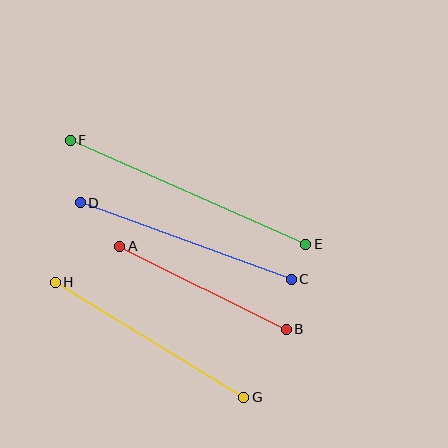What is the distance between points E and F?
The distance is approximately 258 pixels.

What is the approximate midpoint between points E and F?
The midpoint is at approximately (188, 192) pixels.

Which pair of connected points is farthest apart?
Points E and F are farthest apart.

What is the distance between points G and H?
The distance is approximately 221 pixels.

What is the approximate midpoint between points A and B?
The midpoint is at approximately (203, 288) pixels.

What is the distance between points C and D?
The distance is approximately 224 pixels.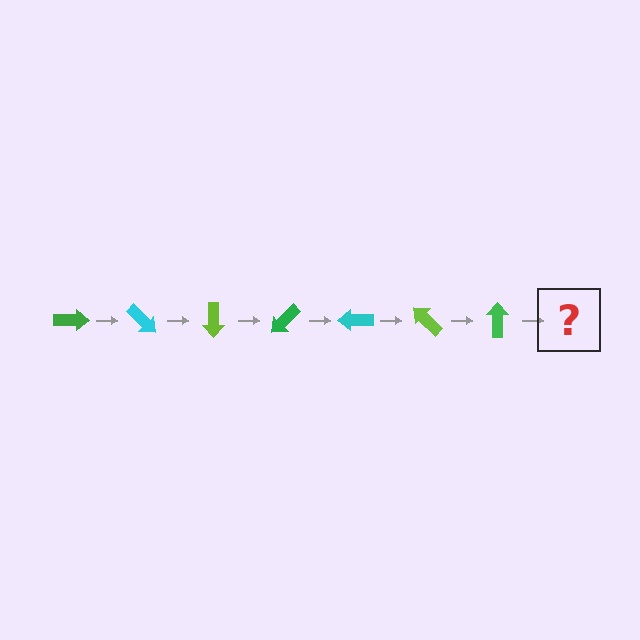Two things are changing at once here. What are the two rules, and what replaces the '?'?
The two rules are that it rotates 45 degrees each step and the color cycles through green, cyan, and lime. The '?' should be a cyan arrow, rotated 315 degrees from the start.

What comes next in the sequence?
The next element should be a cyan arrow, rotated 315 degrees from the start.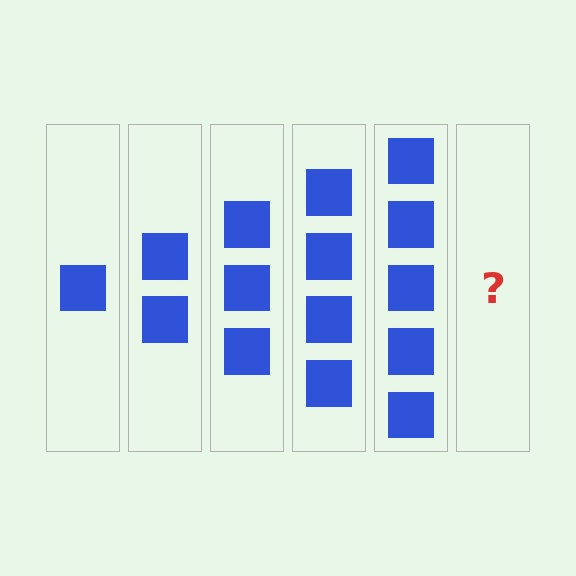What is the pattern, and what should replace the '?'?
The pattern is that each step adds one more square. The '?' should be 6 squares.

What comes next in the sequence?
The next element should be 6 squares.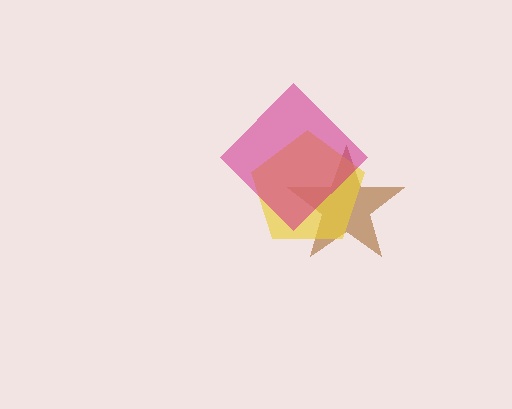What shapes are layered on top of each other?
The layered shapes are: a brown star, a yellow pentagon, a magenta diamond.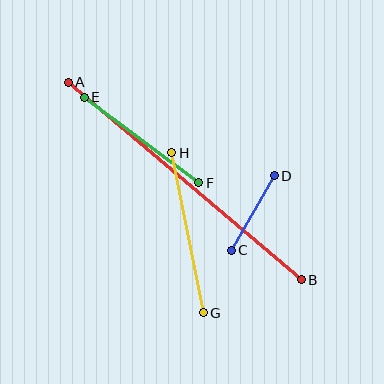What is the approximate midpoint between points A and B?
The midpoint is at approximately (185, 181) pixels.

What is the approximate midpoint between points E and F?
The midpoint is at approximately (141, 140) pixels.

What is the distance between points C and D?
The distance is approximately 86 pixels.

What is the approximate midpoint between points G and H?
The midpoint is at approximately (187, 233) pixels.